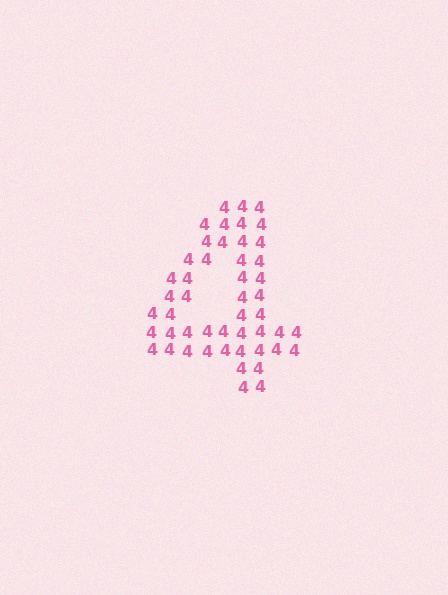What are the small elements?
The small elements are digit 4's.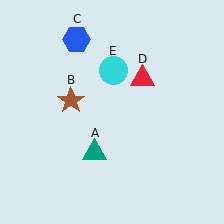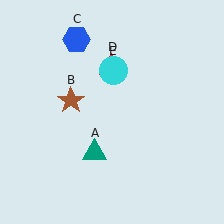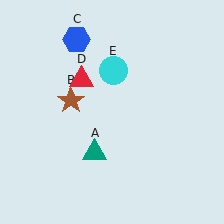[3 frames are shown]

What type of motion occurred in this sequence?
The red triangle (object D) rotated counterclockwise around the center of the scene.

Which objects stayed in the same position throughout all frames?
Teal triangle (object A) and brown star (object B) and blue hexagon (object C) and cyan circle (object E) remained stationary.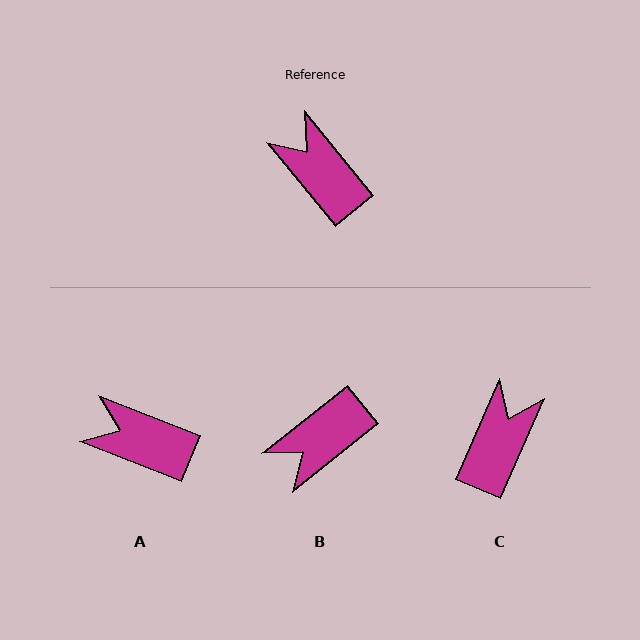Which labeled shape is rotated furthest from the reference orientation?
B, about 89 degrees away.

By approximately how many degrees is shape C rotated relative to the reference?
Approximately 63 degrees clockwise.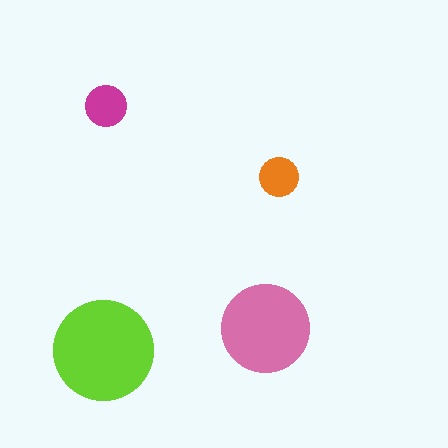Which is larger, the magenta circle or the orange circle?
The magenta one.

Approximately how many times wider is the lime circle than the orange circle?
About 2.5 times wider.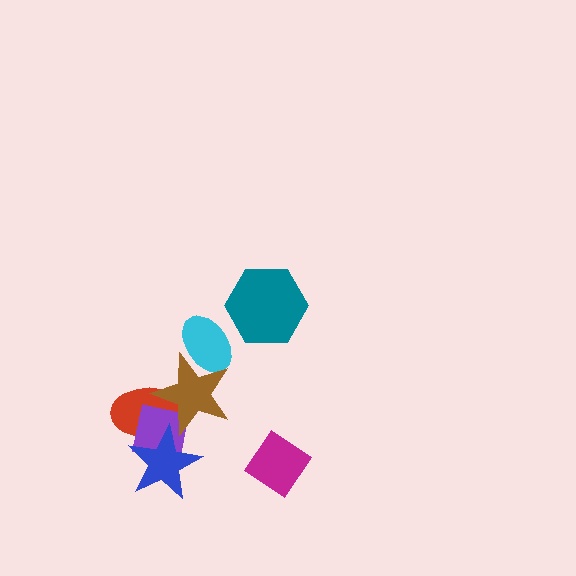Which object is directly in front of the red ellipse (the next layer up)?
The purple square is directly in front of the red ellipse.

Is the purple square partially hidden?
Yes, it is partially covered by another shape.